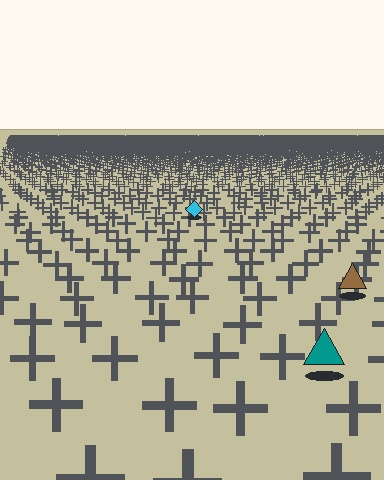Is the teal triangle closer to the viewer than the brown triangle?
Yes. The teal triangle is closer — you can tell from the texture gradient: the ground texture is coarser near it.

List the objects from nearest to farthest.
From nearest to farthest: the teal triangle, the brown triangle, the cyan diamond.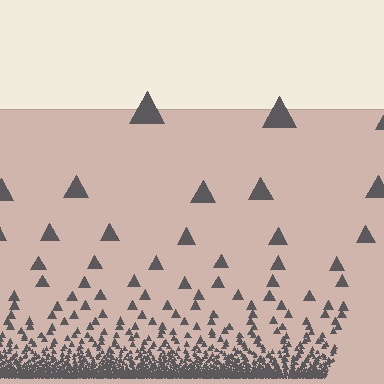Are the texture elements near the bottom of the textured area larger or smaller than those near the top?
Smaller. The gradient is inverted — elements near the bottom are smaller and denser.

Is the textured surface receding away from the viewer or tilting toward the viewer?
The surface appears to tilt toward the viewer. Texture elements get larger and sparser toward the top.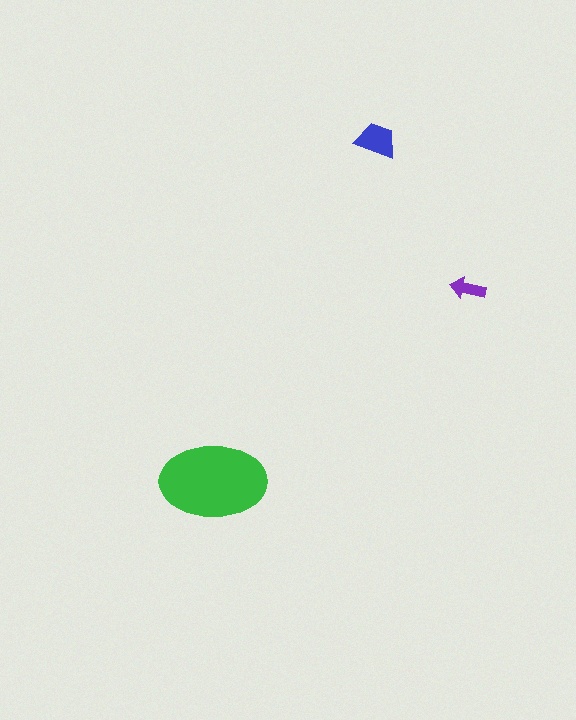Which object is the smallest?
The purple arrow.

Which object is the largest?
The green ellipse.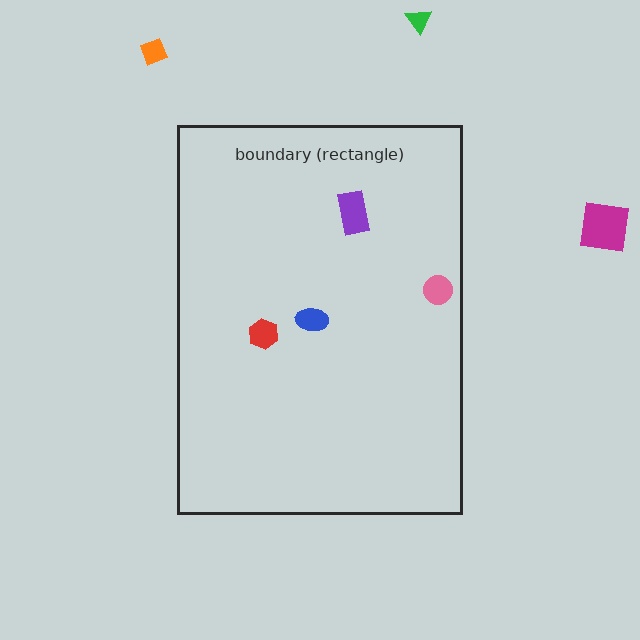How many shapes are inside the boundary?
4 inside, 3 outside.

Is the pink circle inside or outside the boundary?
Inside.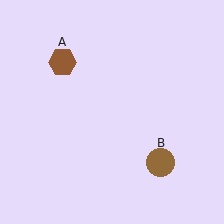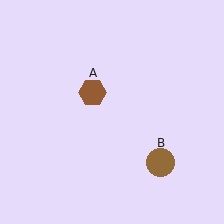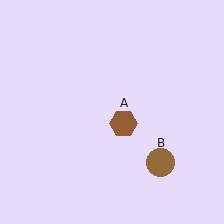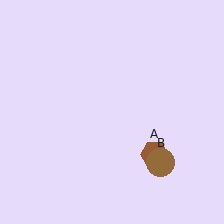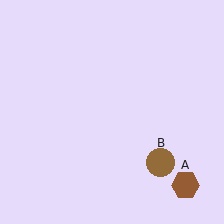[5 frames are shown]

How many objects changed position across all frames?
1 object changed position: brown hexagon (object A).